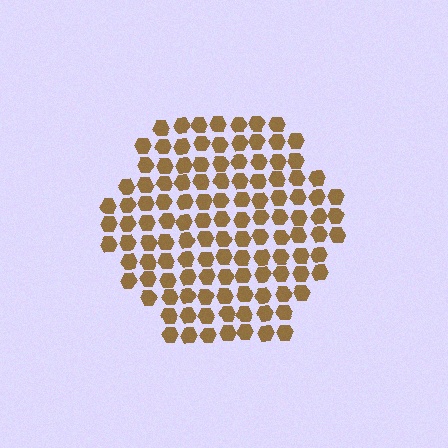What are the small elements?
The small elements are hexagons.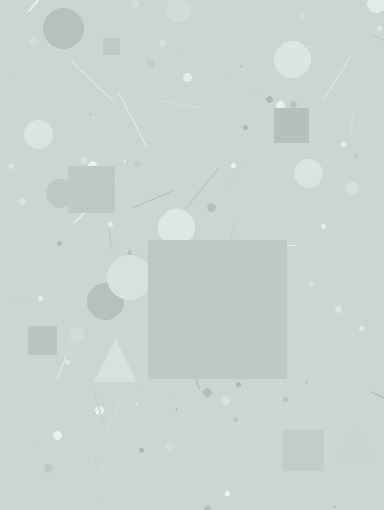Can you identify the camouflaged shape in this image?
The camouflaged shape is a square.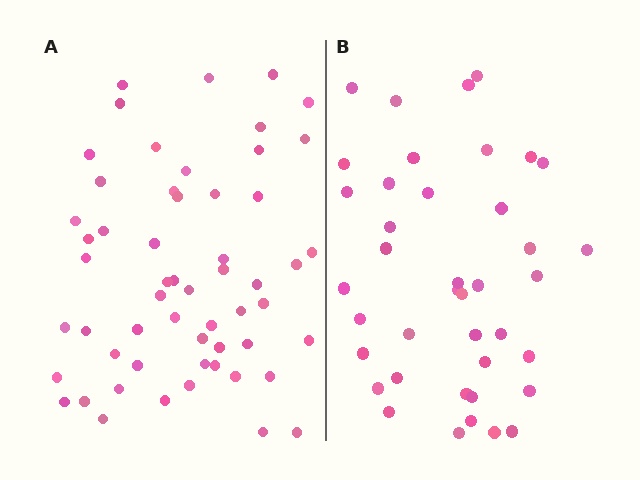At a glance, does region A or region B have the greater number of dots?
Region A (the left region) has more dots.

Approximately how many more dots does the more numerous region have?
Region A has approximately 15 more dots than region B.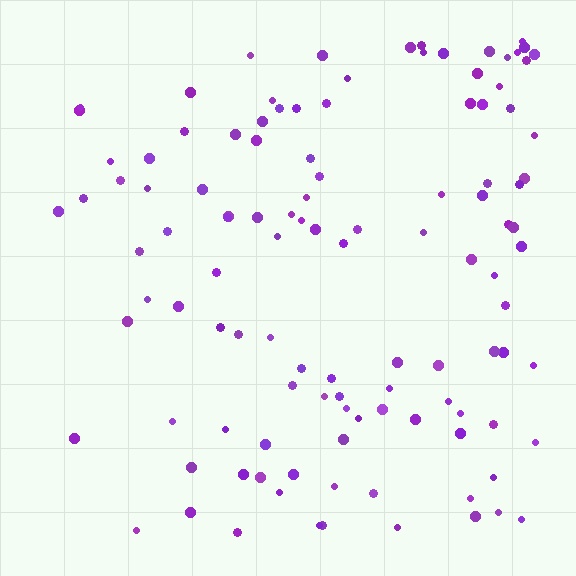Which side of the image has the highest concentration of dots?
The right.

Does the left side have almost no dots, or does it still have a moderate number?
Still a moderate number, just noticeably fewer than the right.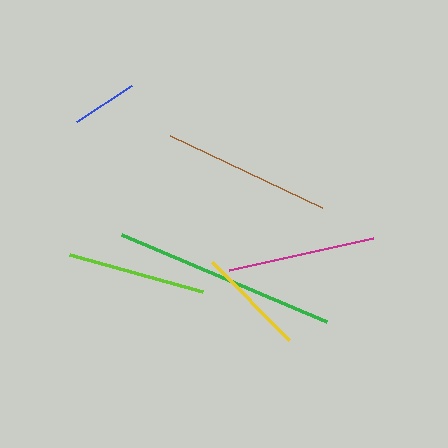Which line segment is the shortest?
The blue line is the shortest at approximately 66 pixels.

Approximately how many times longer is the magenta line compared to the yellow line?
The magenta line is approximately 1.4 times the length of the yellow line.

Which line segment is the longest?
The green line is the longest at approximately 222 pixels.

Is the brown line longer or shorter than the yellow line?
The brown line is longer than the yellow line.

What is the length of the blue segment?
The blue segment is approximately 66 pixels long.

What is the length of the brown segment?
The brown segment is approximately 168 pixels long.